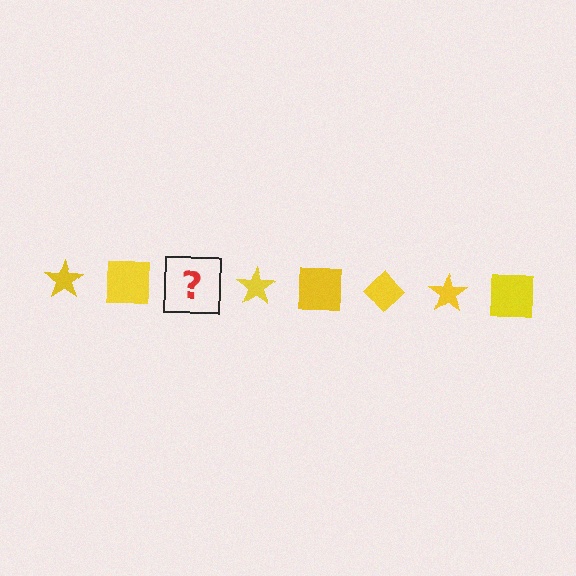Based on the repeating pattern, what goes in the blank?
The blank should be a yellow diamond.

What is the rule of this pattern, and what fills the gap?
The rule is that the pattern cycles through star, square, diamond shapes in yellow. The gap should be filled with a yellow diamond.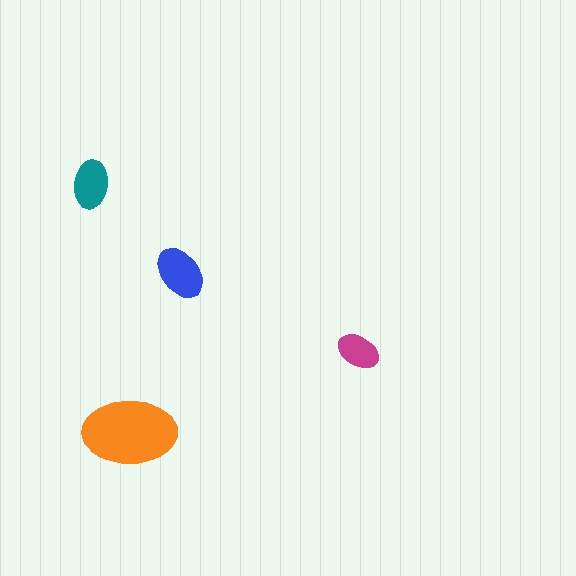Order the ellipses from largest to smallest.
the orange one, the blue one, the teal one, the magenta one.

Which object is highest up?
The teal ellipse is topmost.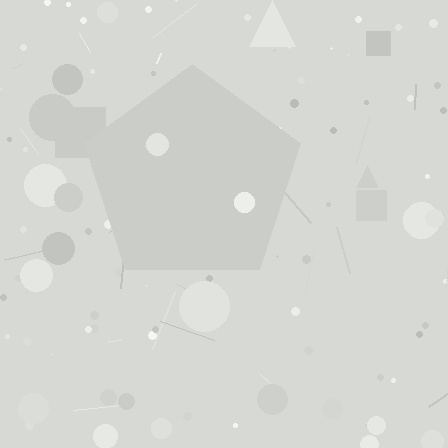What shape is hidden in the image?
A pentagon is hidden in the image.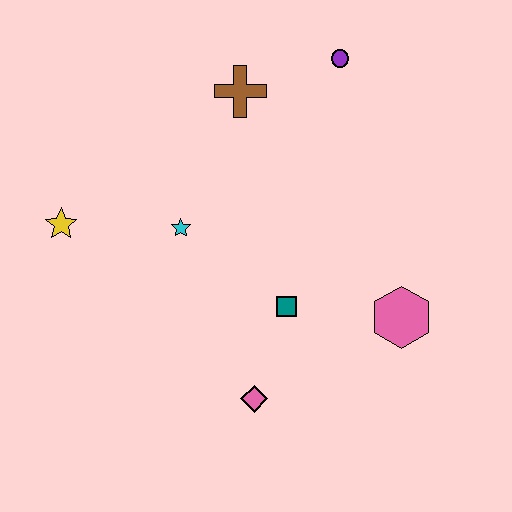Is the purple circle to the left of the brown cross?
No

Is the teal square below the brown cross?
Yes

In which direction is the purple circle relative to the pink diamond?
The purple circle is above the pink diamond.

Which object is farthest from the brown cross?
The pink diamond is farthest from the brown cross.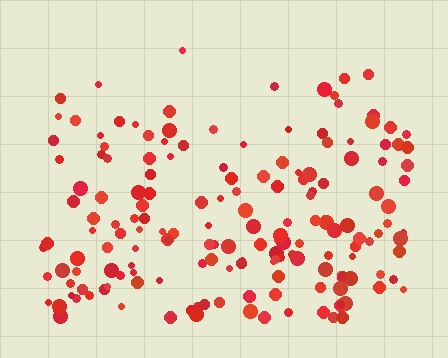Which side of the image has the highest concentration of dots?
The bottom.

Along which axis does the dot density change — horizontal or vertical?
Vertical.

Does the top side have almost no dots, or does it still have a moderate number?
Still a moderate number, just noticeably fewer than the bottom.